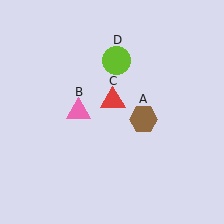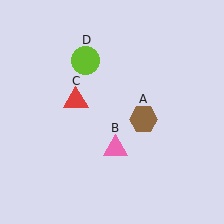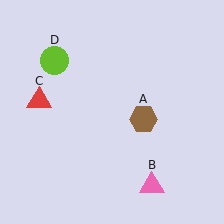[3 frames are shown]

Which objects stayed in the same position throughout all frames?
Brown hexagon (object A) remained stationary.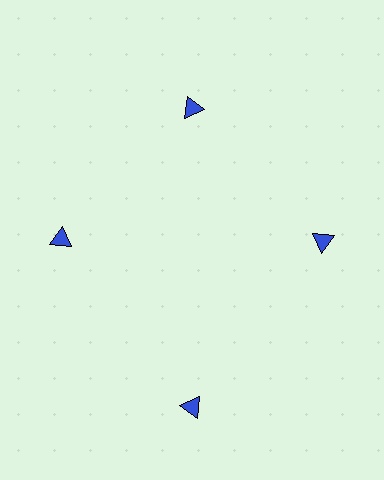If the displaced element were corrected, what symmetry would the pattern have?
It would have 4-fold rotational symmetry — the pattern would map onto itself every 90 degrees.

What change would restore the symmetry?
The symmetry would be restored by moving it inward, back onto the ring so that all 4 triangles sit at equal angles and equal distance from the center.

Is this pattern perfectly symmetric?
No. The 4 blue triangles are arranged in a ring, but one element near the 6 o'clock position is pushed outward from the center, breaking the 4-fold rotational symmetry.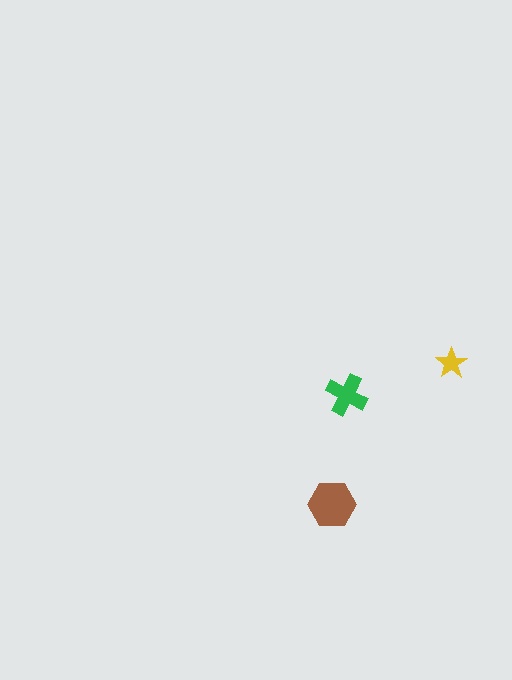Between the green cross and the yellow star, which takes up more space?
The green cross.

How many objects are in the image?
There are 3 objects in the image.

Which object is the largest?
The brown hexagon.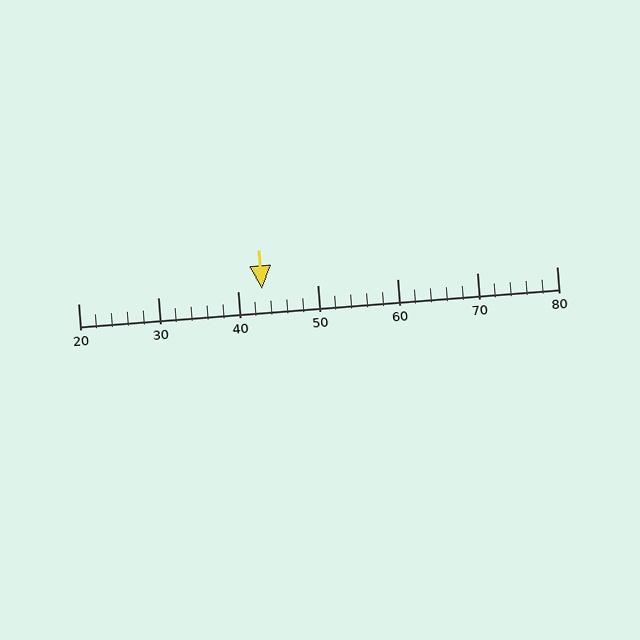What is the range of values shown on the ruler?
The ruler shows values from 20 to 80.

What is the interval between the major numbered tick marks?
The major tick marks are spaced 10 units apart.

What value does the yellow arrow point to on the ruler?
The yellow arrow points to approximately 43.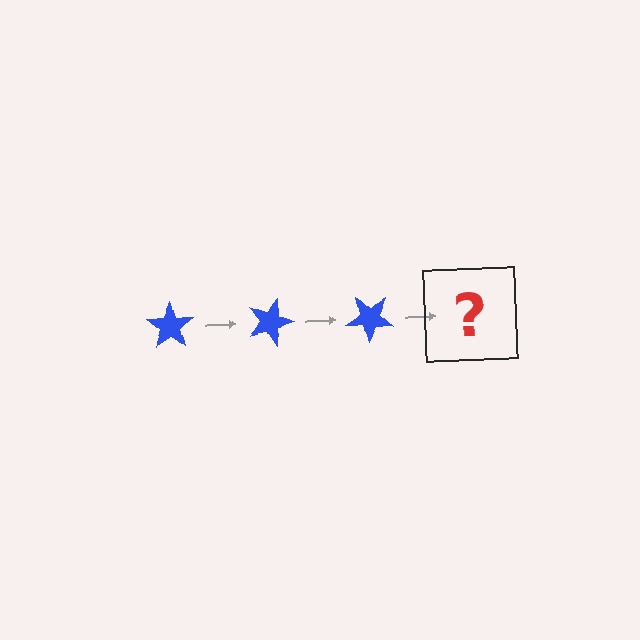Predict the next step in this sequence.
The next step is a blue star rotated 60 degrees.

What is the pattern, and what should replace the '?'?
The pattern is that the star rotates 20 degrees each step. The '?' should be a blue star rotated 60 degrees.